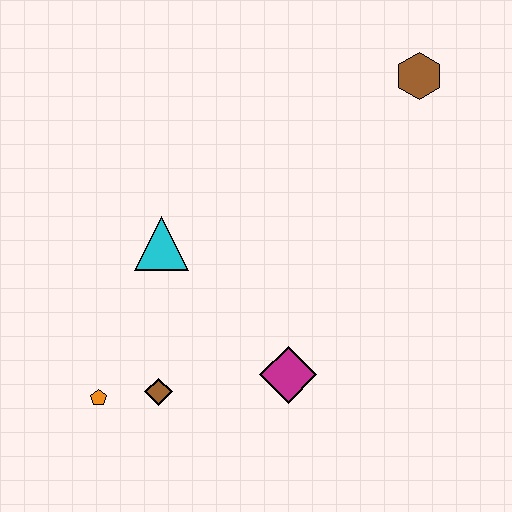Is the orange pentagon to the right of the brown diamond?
No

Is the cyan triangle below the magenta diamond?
No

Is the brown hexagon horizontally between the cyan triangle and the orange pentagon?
No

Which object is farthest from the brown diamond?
The brown hexagon is farthest from the brown diamond.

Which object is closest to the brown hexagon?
The cyan triangle is closest to the brown hexagon.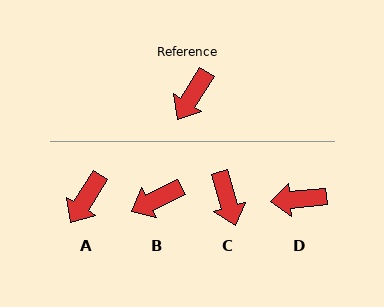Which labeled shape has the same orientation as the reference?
A.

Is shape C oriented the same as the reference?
No, it is off by about 48 degrees.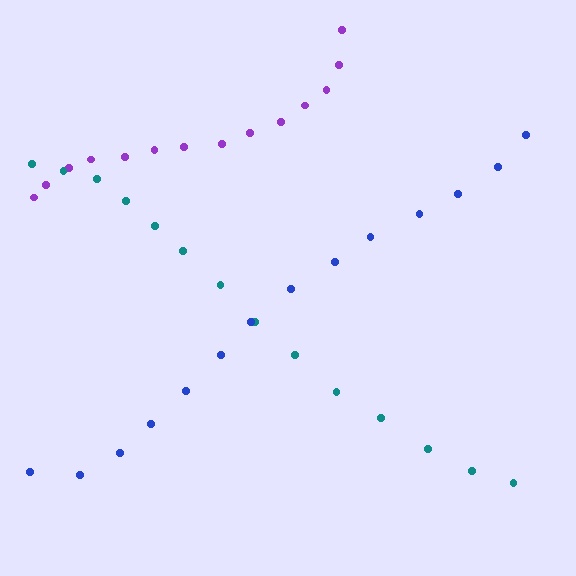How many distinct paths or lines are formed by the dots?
There are 3 distinct paths.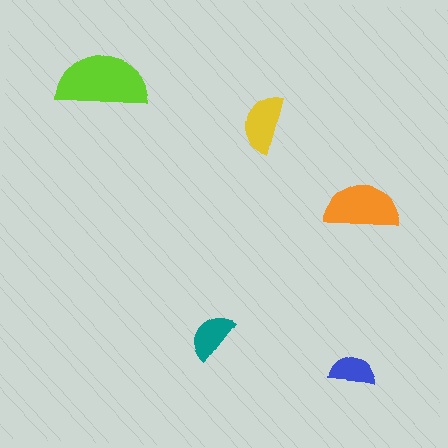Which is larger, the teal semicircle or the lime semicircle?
The lime one.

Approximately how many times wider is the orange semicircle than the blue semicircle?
About 1.5 times wider.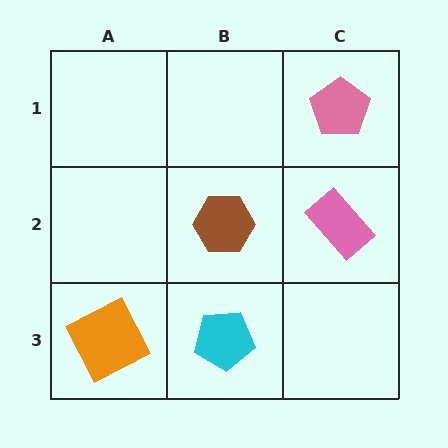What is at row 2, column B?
A brown hexagon.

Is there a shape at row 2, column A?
No, that cell is empty.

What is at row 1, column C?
A pink pentagon.